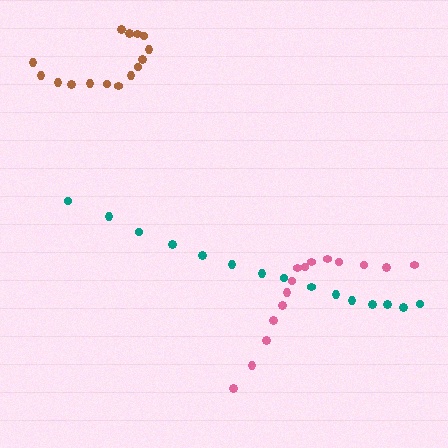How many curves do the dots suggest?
There are 3 distinct paths.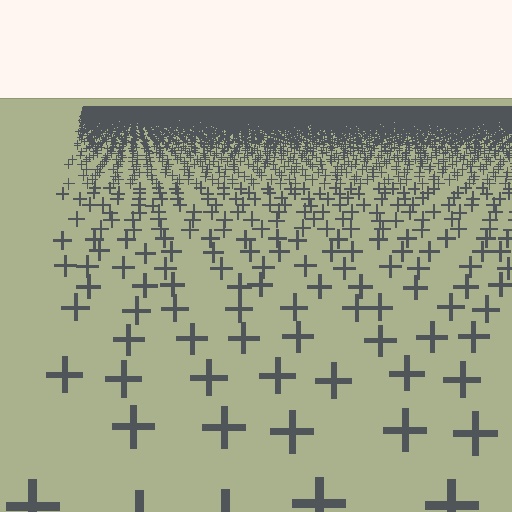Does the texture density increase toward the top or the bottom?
Density increases toward the top.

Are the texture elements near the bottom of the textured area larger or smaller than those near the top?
Larger. Near the bottom, elements are closer to the viewer and appear at a bigger on-screen size.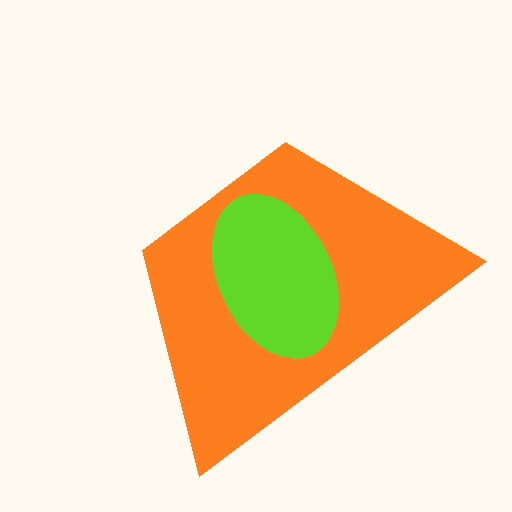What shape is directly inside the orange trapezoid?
The lime ellipse.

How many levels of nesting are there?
2.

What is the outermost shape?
The orange trapezoid.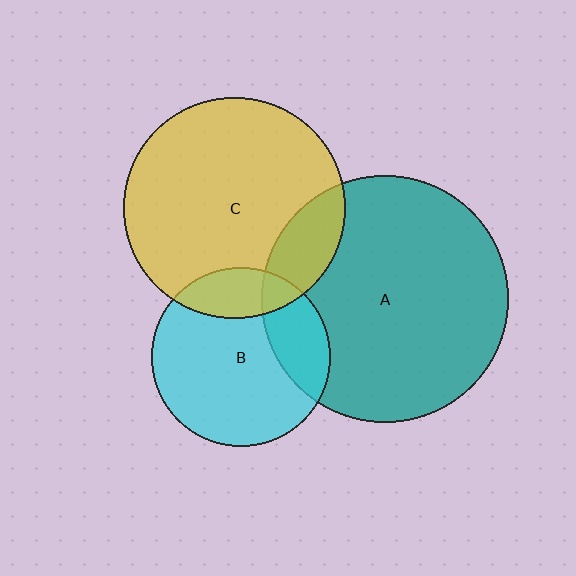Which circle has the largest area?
Circle A (teal).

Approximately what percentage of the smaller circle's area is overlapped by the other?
Approximately 20%.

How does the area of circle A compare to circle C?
Approximately 1.2 times.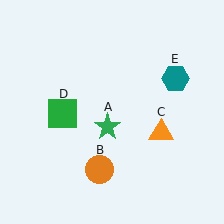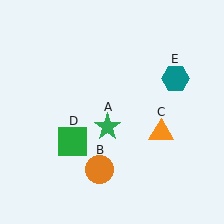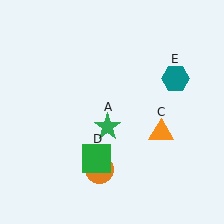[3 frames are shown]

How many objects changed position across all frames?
1 object changed position: green square (object D).